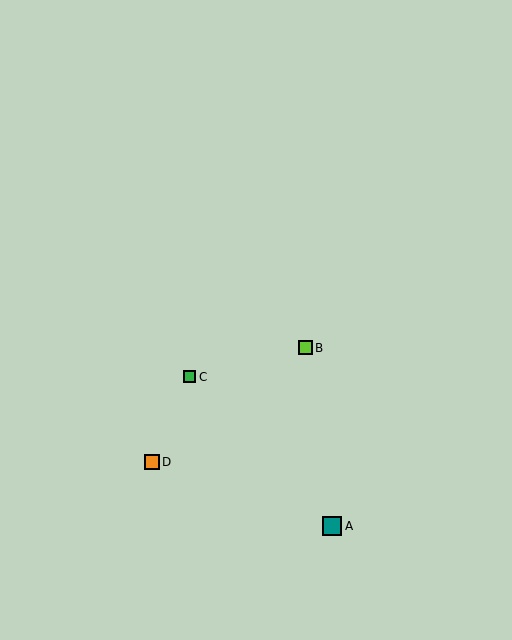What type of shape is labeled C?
Shape C is a green square.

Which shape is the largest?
The teal square (labeled A) is the largest.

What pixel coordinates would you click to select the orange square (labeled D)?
Click at (152, 462) to select the orange square D.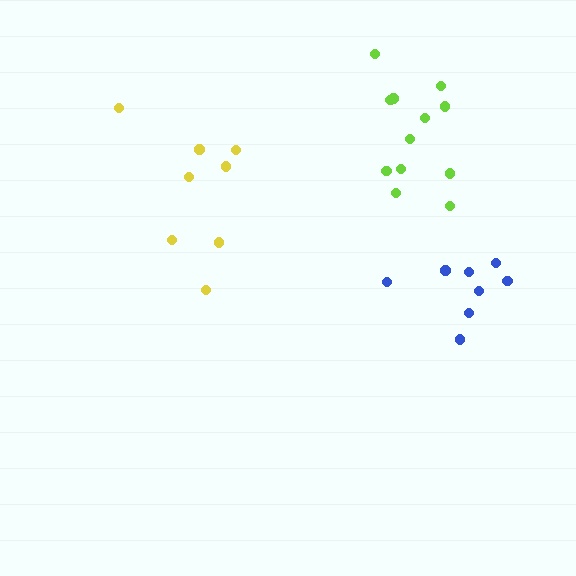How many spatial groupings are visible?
There are 3 spatial groupings.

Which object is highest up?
The lime cluster is topmost.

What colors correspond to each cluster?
The clusters are colored: blue, yellow, lime.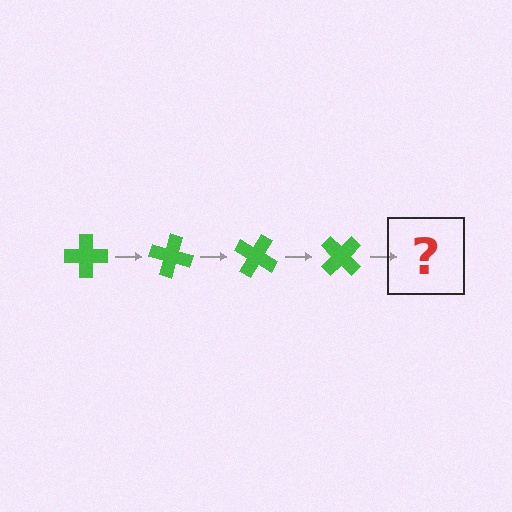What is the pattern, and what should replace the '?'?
The pattern is that the cross rotates 15 degrees each step. The '?' should be a green cross rotated 60 degrees.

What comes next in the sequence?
The next element should be a green cross rotated 60 degrees.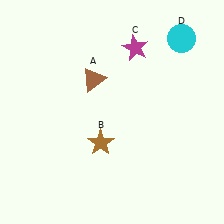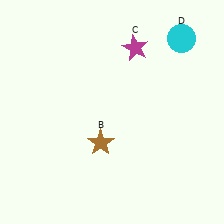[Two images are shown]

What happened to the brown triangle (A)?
The brown triangle (A) was removed in Image 2. It was in the top-left area of Image 1.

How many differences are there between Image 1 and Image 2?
There is 1 difference between the two images.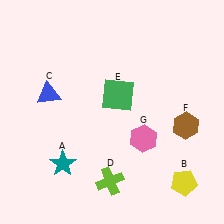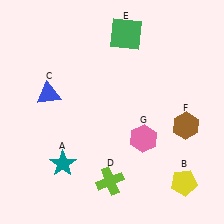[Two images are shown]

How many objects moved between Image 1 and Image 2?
1 object moved between the two images.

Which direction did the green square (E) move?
The green square (E) moved up.